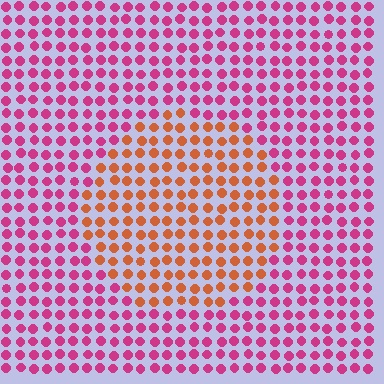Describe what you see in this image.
The image is filled with small magenta elements in a uniform arrangement. A circle-shaped region is visible where the elements are tinted to a slightly different hue, forming a subtle color boundary.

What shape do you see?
I see a circle.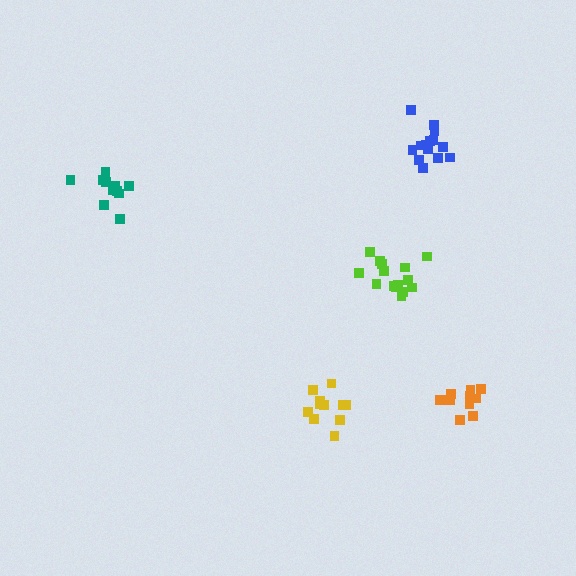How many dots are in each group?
Group 1: 11 dots, Group 2: 11 dots, Group 3: 14 dots, Group 4: 15 dots, Group 5: 10 dots (61 total).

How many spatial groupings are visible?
There are 5 spatial groupings.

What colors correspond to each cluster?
The clusters are colored: yellow, teal, blue, lime, orange.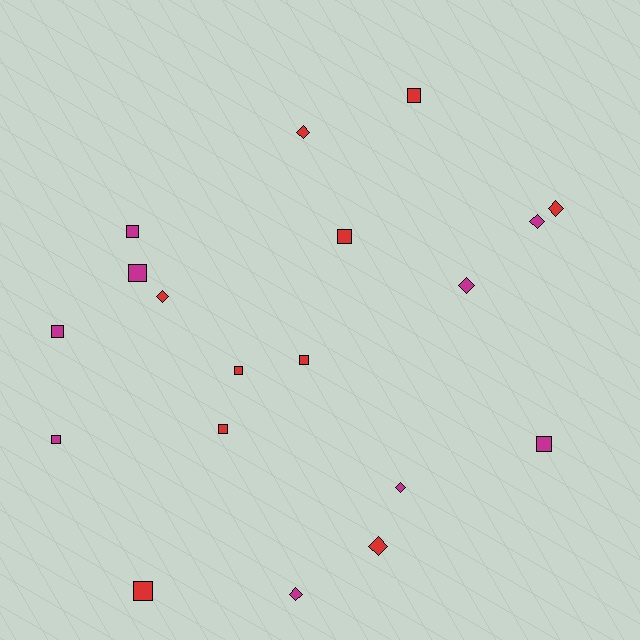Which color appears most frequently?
Red, with 10 objects.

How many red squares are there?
There are 6 red squares.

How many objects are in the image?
There are 19 objects.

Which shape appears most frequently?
Square, with 11 objects.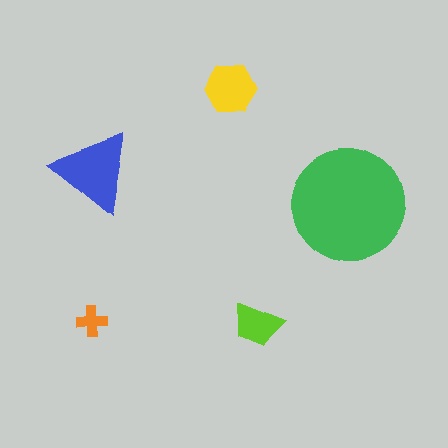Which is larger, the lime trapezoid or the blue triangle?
The blue triangle.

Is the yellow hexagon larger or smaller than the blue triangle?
Smaller.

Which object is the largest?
The green circle.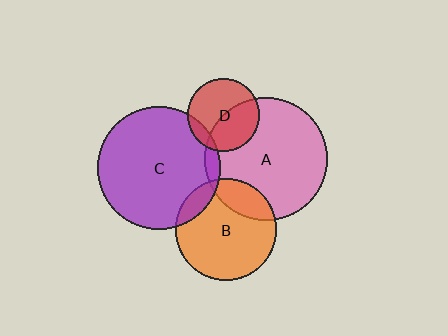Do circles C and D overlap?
Yes.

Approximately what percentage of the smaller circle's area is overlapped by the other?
Approximately 10%.